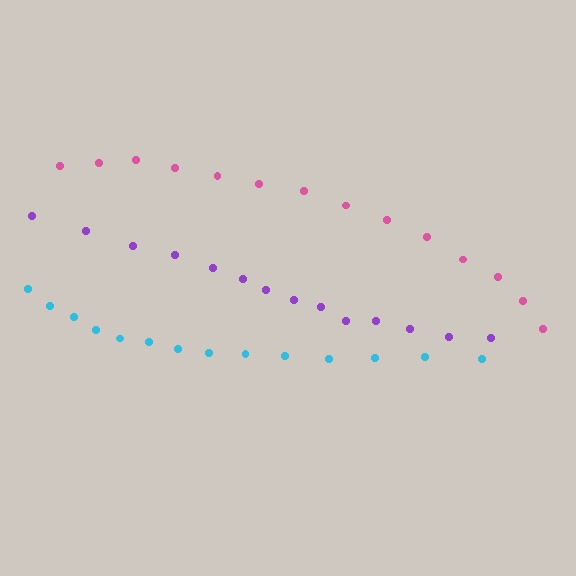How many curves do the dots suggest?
There are 3 distinct paths.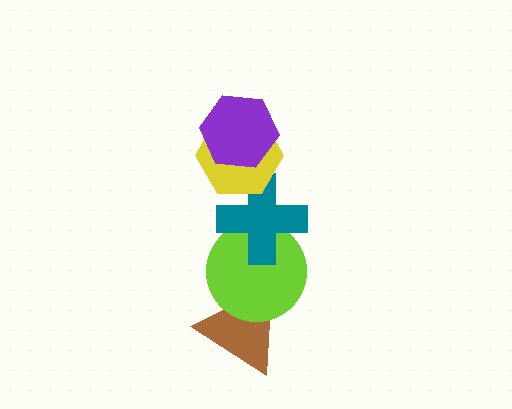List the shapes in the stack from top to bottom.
From top to bottom: the purple hexagon, the yellow hexagon, the teal cross, the lime circle, the brown triangle.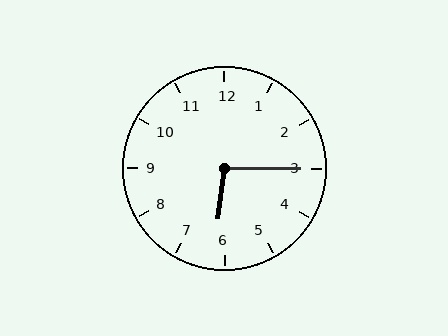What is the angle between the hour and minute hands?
Approximately 98 degrees.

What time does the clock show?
6:15.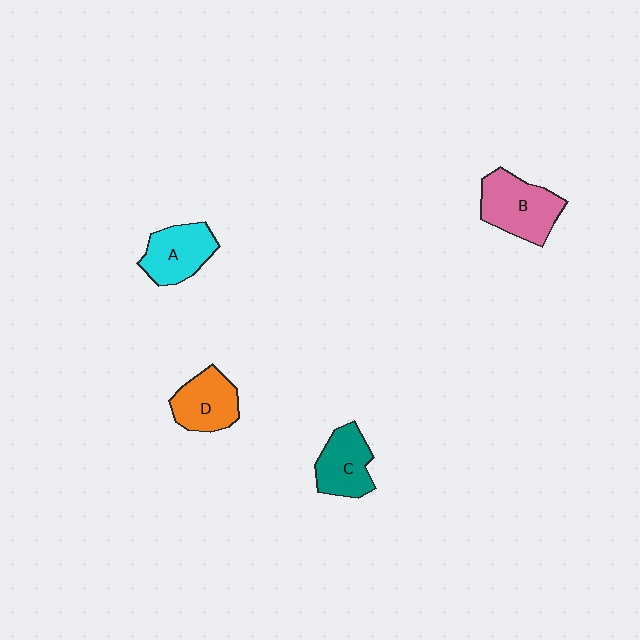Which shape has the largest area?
Shape B (pink).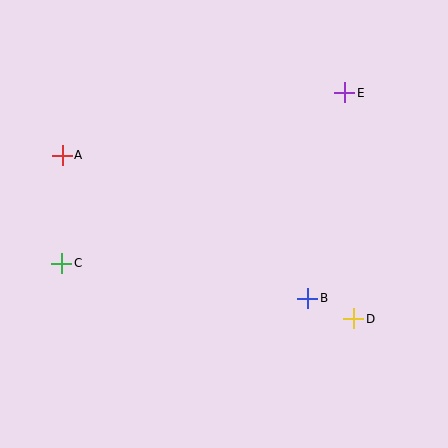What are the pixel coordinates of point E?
Point E is at (345, 93).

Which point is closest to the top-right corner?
Point E is closest to the top-right corner.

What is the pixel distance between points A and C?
The distance between A and C is 108 pixels.